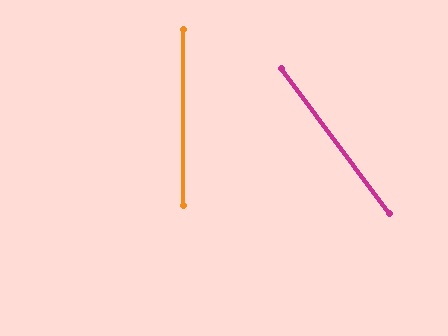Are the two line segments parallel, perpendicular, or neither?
Neither parallel nor perpendicular — they differ by about 37°.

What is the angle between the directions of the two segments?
Approximately 37 degrees.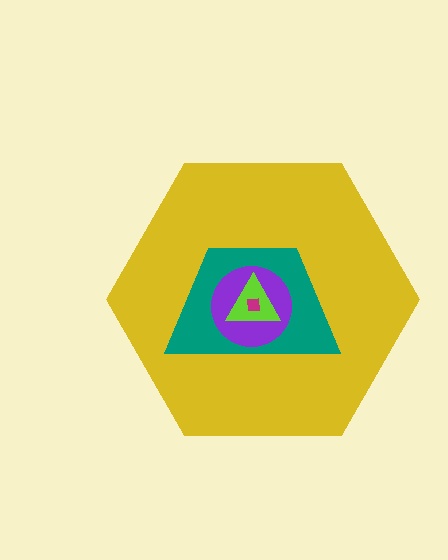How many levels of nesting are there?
5.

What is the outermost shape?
The yellow hexagon.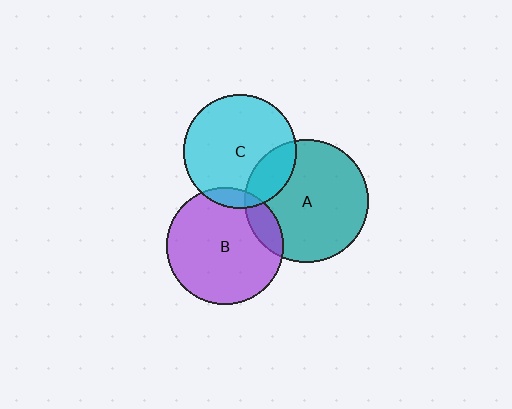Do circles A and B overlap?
Yes.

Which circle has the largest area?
Circle A (teal).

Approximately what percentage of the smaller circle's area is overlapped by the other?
Approximately 15%.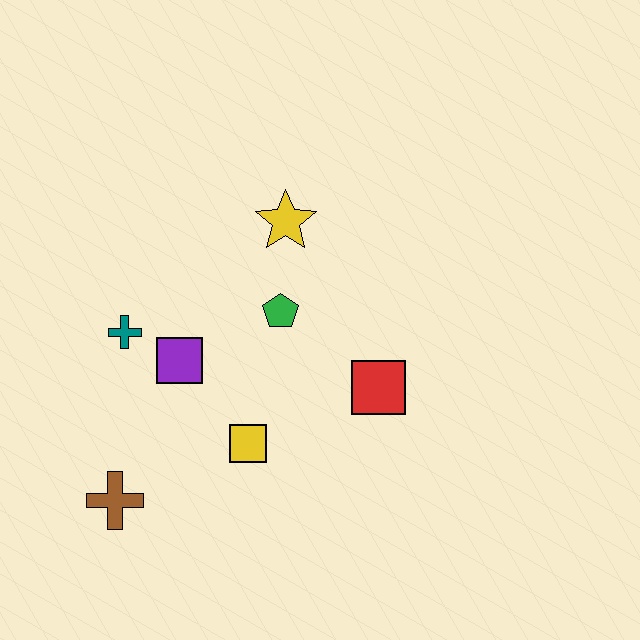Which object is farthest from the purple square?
The red square is farthest from the purple square.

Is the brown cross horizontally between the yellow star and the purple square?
No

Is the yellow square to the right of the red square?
No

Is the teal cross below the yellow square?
No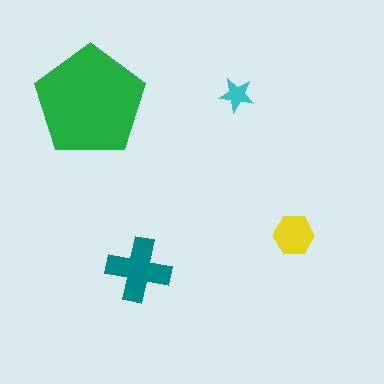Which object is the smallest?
The cyan star.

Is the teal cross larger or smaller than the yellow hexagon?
Larger.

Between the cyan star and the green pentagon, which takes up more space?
The green pentagon.